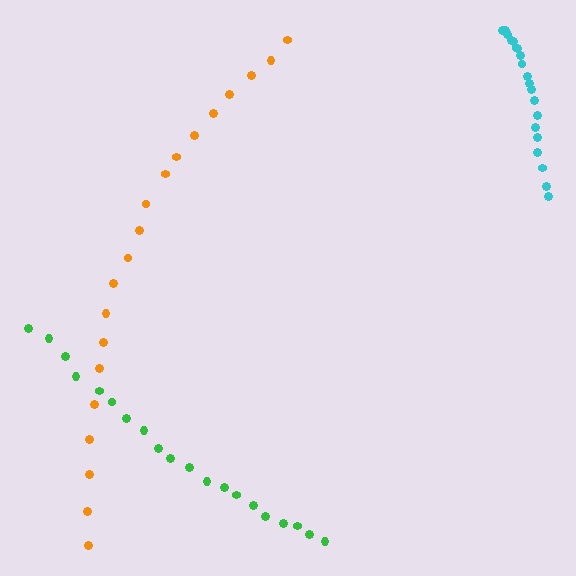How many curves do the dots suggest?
There are 3 distinct paths.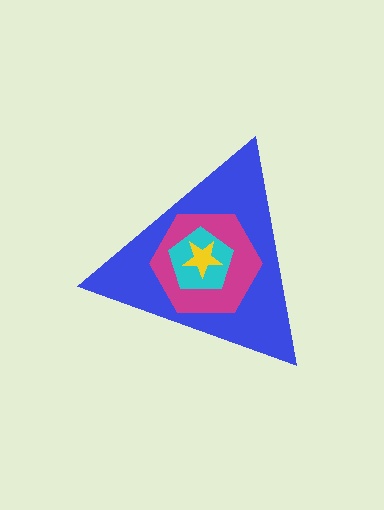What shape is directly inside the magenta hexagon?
The cyan pentagon.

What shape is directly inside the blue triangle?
The magenta hexagon.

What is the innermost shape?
The yellow star.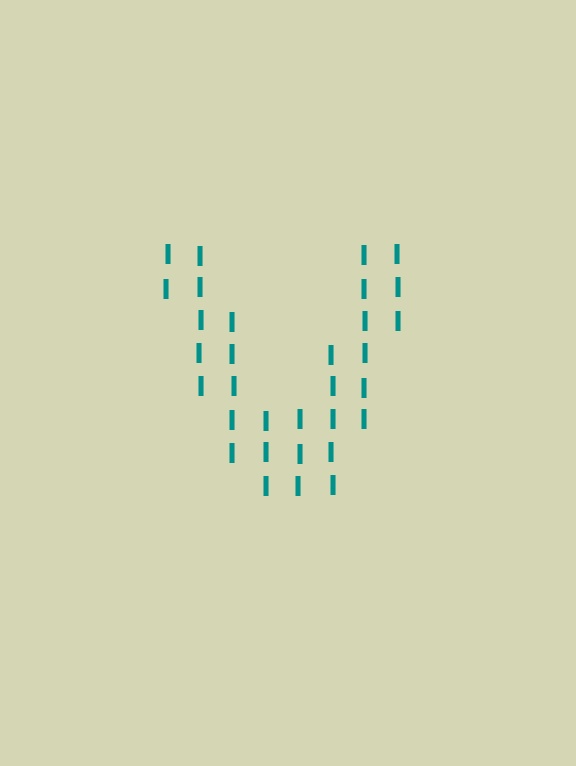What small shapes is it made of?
It is made of small letter I's.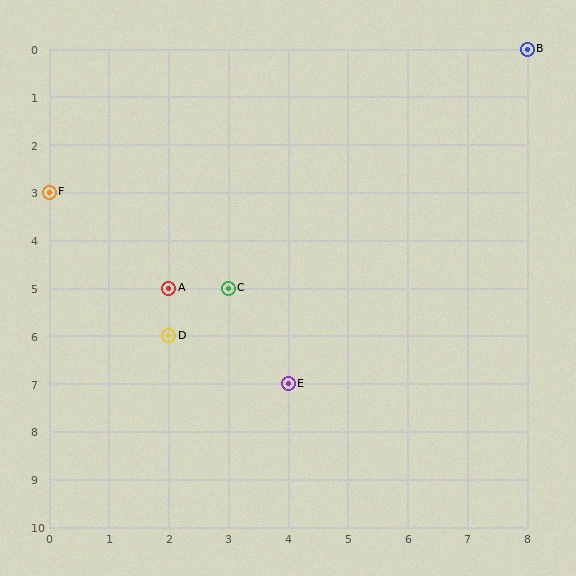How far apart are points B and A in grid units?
Points B and A are 6 columns and 5 rows apart (about 7.8 grid units diagonally).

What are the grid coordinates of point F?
Point F is at grid coordinates (0, 3).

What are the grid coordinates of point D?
Point D is at grid coordinates (2, 6).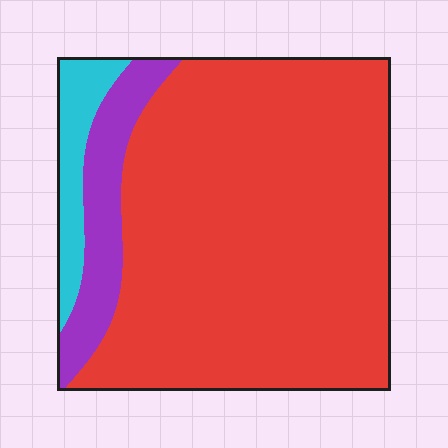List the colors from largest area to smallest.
From largest to smallest: red, purple, cyan.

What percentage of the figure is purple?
Purple takes up about one eighth (1/8) of the figure.